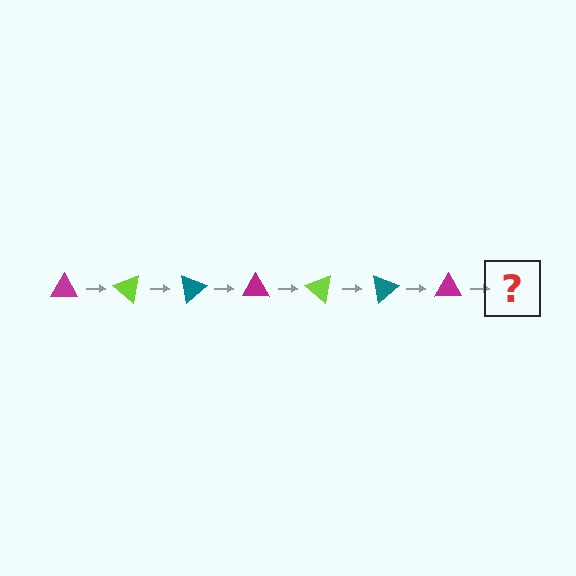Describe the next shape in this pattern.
It should be a lime triangle, rotated 280 degrees from the start.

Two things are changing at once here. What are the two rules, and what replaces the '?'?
The two rules are that it rotates 40 degrees each step and the color cycles through magenta, lime, and teal. The '?' should be a lime triangle, rotated 280 degrees from the start.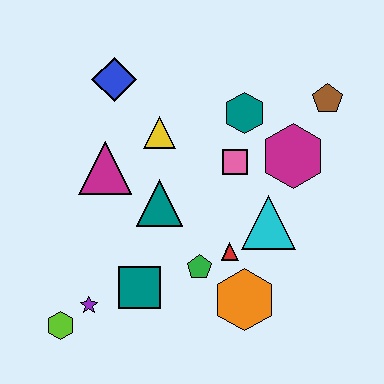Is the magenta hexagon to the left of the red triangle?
No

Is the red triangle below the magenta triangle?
Yes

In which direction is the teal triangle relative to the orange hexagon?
The teal triangle is above the orange hexagon.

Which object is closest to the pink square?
The teal hexagon is closest to the pink square.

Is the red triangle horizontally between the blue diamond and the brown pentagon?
Yes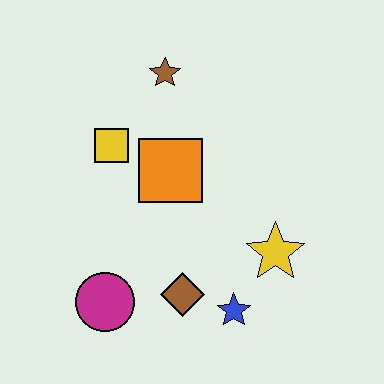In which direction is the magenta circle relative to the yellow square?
The magenta circle is below the yellow square.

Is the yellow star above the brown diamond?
Yes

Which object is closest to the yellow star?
The blue star is closest to the yellow star.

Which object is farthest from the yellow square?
The blue star is farthest from the yellow square.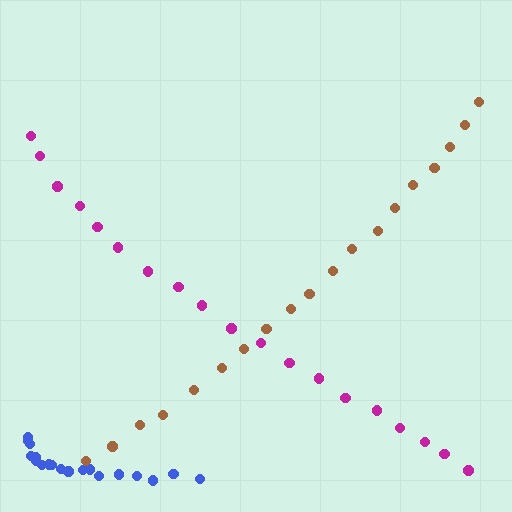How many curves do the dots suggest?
There are 3 distinct paths.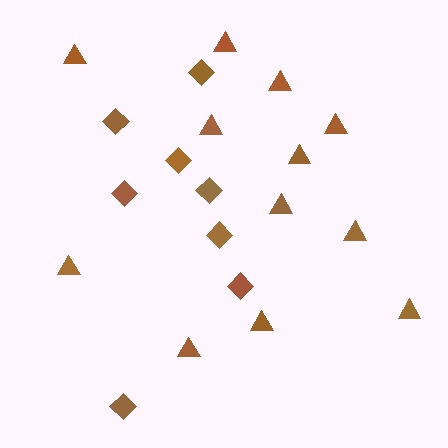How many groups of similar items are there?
There are 2 groups: one group of diamonds (8) and one group of triangles (12).